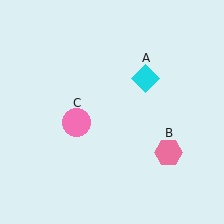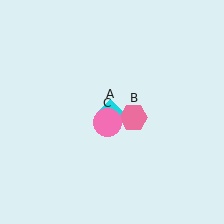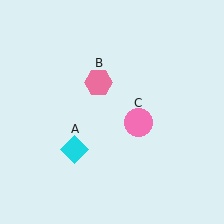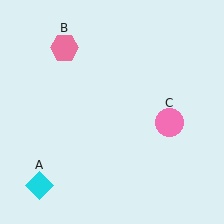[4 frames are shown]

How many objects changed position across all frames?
3 objects changed position: cyan diamond (object A), pink hexagon (object B), pink circle (object C).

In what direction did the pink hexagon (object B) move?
The pink hexagon (object B) moved up and to the left.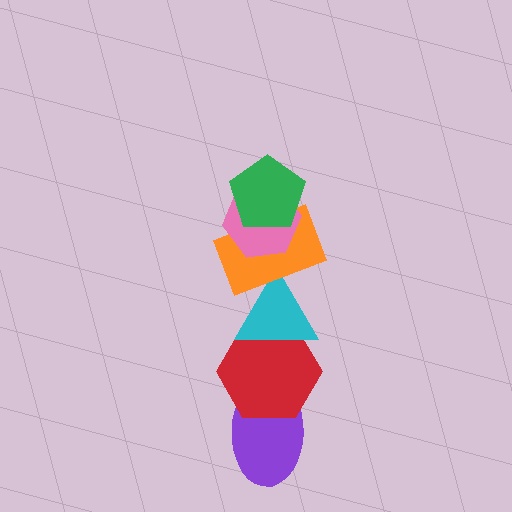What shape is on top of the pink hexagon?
The green pentagon is on top of the pink hexagon.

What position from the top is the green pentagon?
The green pentagon is 1st from the top.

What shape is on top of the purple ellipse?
The red hexagon is on top of the purple ellipse.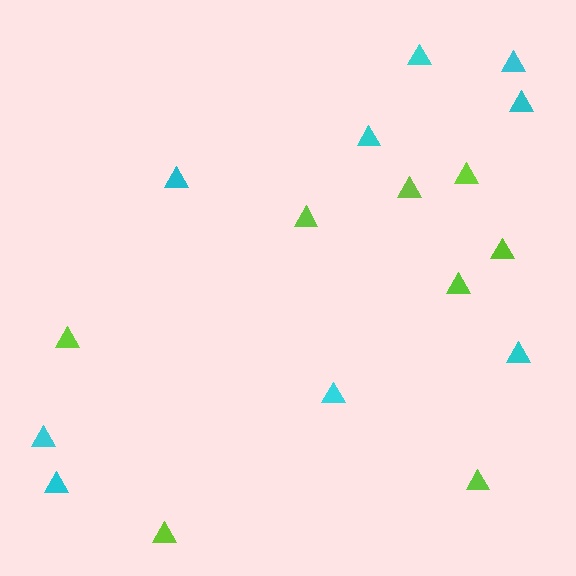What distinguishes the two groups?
There are 2 groups: one group of cyan triangles (9) and one group of lime triangles (8).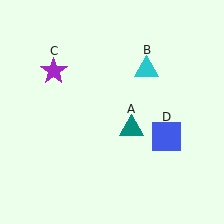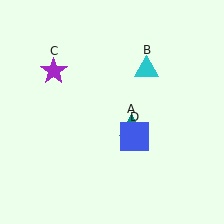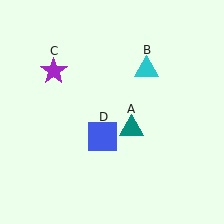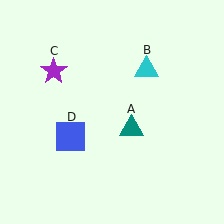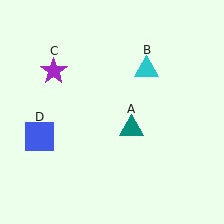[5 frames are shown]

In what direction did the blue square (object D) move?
The blue square (object D) moved left.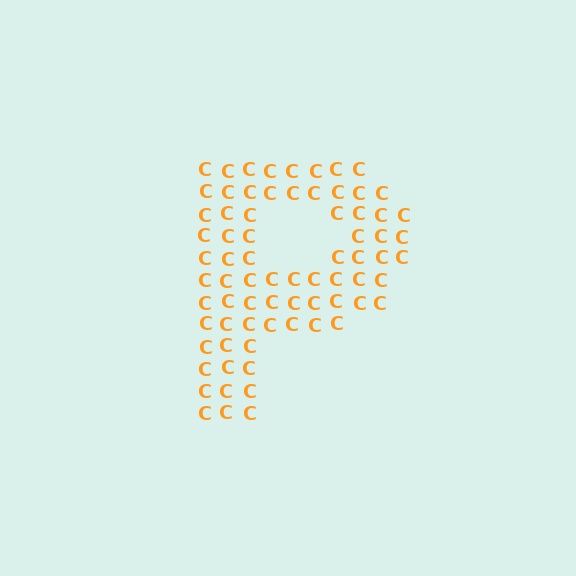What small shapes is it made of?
It is made of small letter C's.